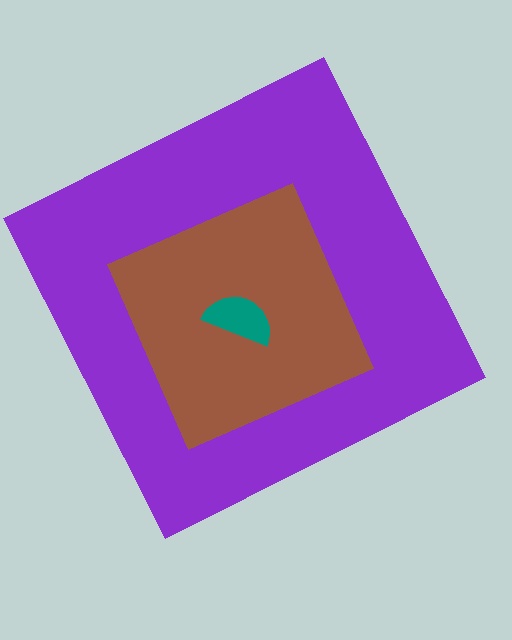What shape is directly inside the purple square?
The brown diamond.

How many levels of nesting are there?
3.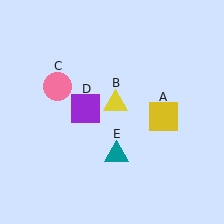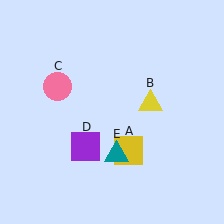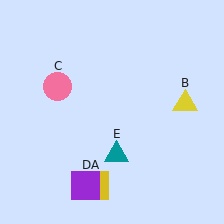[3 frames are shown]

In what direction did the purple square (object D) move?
The purple square (object D) moved down.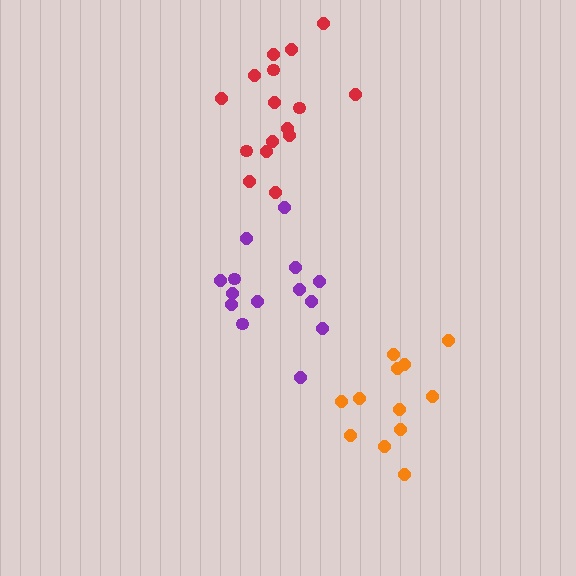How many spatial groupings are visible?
There are 3 spatial groupings.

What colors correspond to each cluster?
The clusters are colored: red, purple, orange.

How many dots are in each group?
Group 1: 16 dots, Group 2: 14 dots, Group 3: 12 dots (42 total).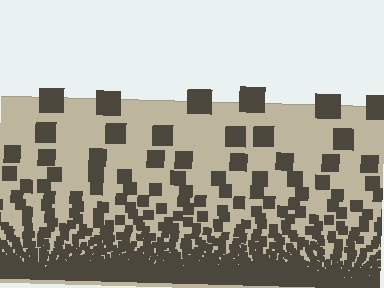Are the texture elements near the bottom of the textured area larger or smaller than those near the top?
Smaller. The gradient is inverted — elements near the bottom are smaller and denser.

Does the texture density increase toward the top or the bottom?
Density increases toward the bottom.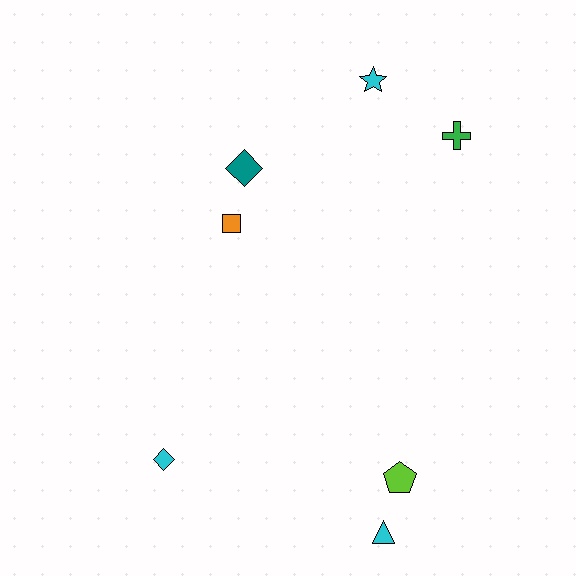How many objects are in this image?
There are 7 objects.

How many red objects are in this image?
There are no red objects.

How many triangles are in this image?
There is 1 triangle.